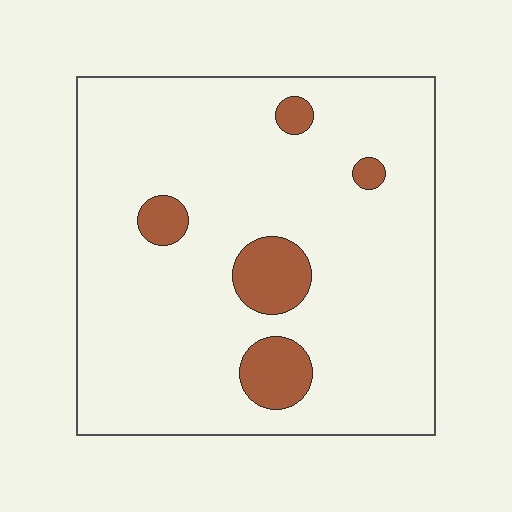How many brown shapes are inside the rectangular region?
5.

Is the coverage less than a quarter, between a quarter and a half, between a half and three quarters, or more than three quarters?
Less than a quarter.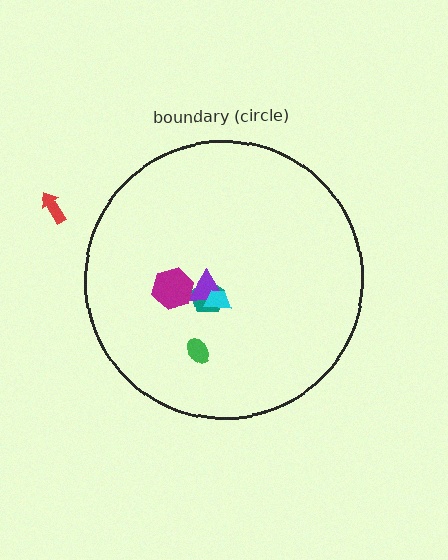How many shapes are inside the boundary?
5 inside, 1 outside.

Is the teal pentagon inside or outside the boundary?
Inside.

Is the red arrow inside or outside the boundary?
Outside.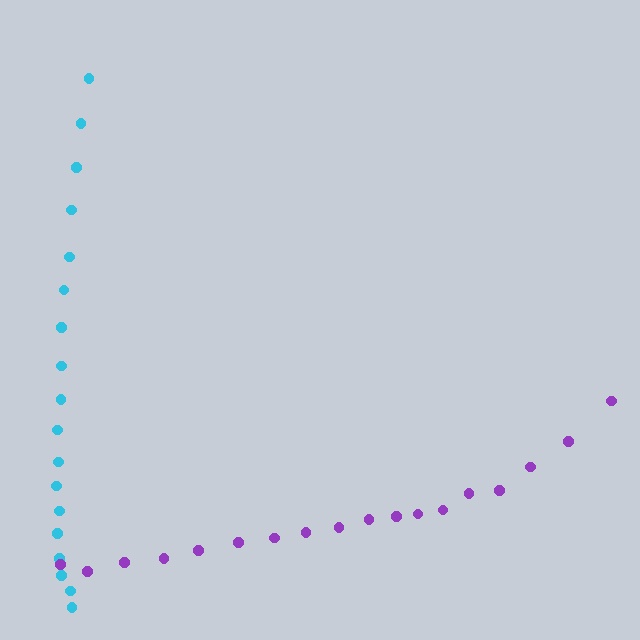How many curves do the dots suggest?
There are 2 distinct paths.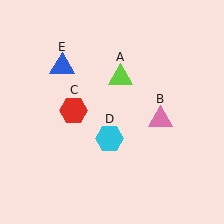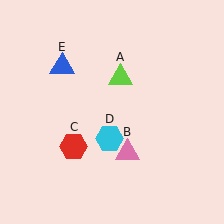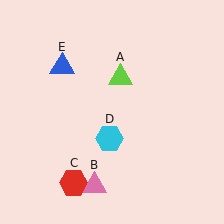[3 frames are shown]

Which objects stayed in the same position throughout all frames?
Lime triangle (object A) and cyan hexagon (object D) and blue triangle (object E) remained stationary.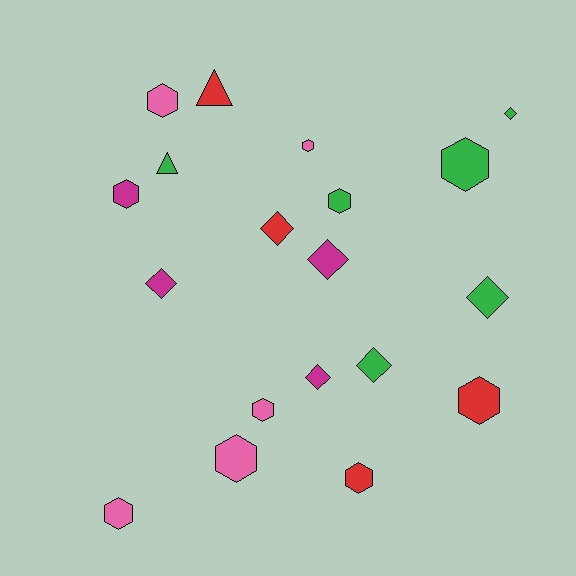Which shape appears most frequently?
Hexagon, with 10 objects.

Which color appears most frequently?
Green, with 6 objects.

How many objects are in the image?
There are 19 objects.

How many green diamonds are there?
There are 3 green diamonds.